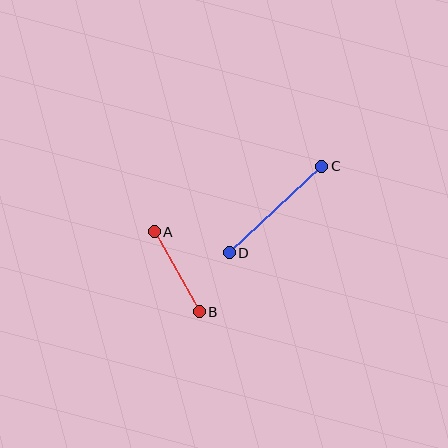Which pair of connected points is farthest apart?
Points C and D are farthest apart.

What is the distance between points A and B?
The distance is approximately 92 pixels.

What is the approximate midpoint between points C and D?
The midpoint is at approximately (276, 209) pixels.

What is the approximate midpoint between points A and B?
The midpoint is at approximately (177, 272) pixels.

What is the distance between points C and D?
The distance is approximately 126 pixels.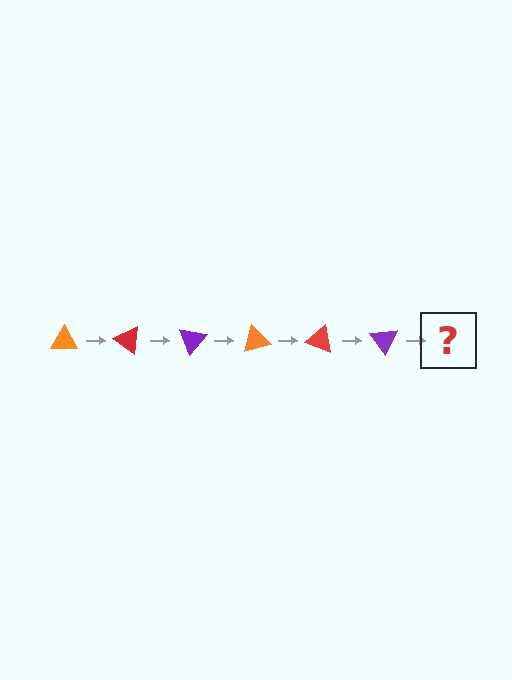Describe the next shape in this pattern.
It should be an orange triangle, rotated 210 degrees from the start.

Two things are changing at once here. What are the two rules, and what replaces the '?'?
The two rules are that it rotates 35 degrees each step and the color cycles through orange, red, and purple. The '?' should be an orange triangle, rotated 210 degrees from the start.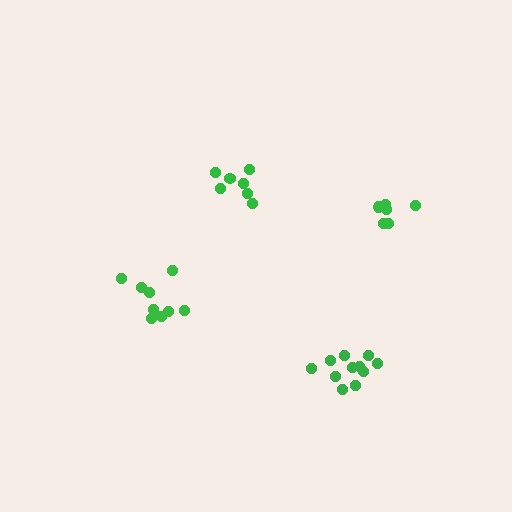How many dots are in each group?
Group 1: 11 dots, Group 2: 9 dots, Group 3: 7 dots, Group 4: 6 dots (33 total).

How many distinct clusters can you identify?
There are 4 distinct clusters.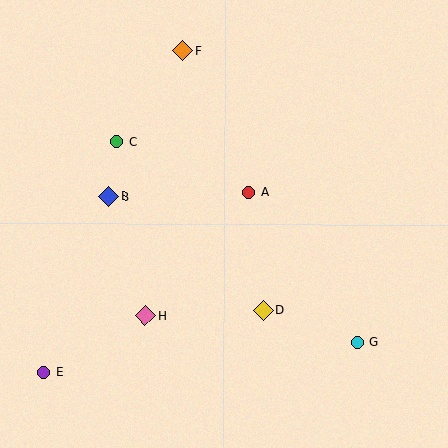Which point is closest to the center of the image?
Point A at (249, 193) is closest to the center.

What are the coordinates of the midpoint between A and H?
The midpoint between A and H is at (197, 254).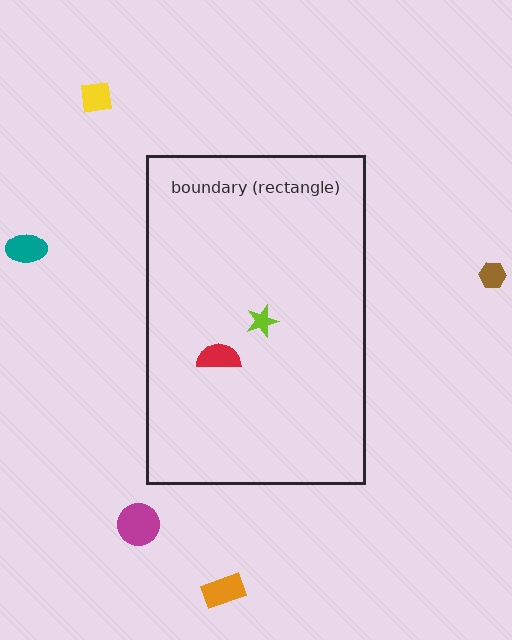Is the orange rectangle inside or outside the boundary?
Outside.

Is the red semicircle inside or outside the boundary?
Inside.